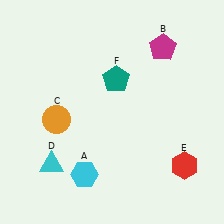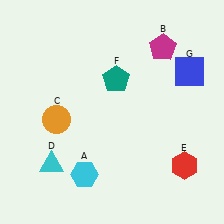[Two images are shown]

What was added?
A blue square (G) was added in Image 2.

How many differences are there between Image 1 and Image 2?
There is 1 difference between the two images.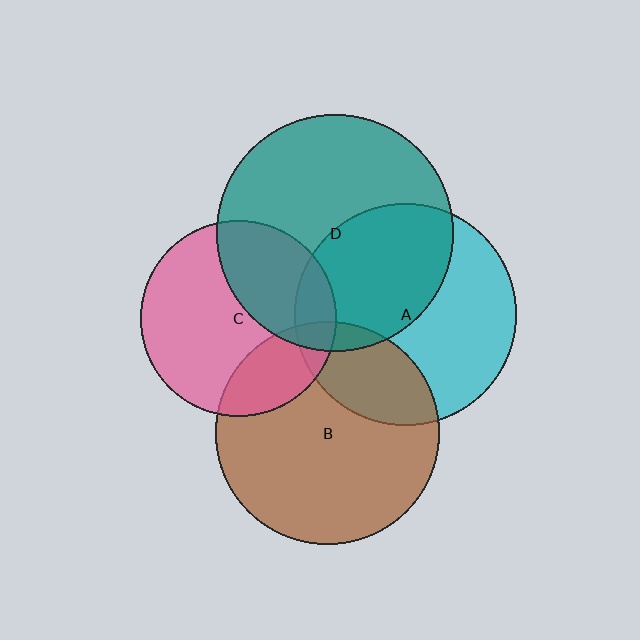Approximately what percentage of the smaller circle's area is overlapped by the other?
Approximately 45%.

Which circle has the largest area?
Circle D (teal).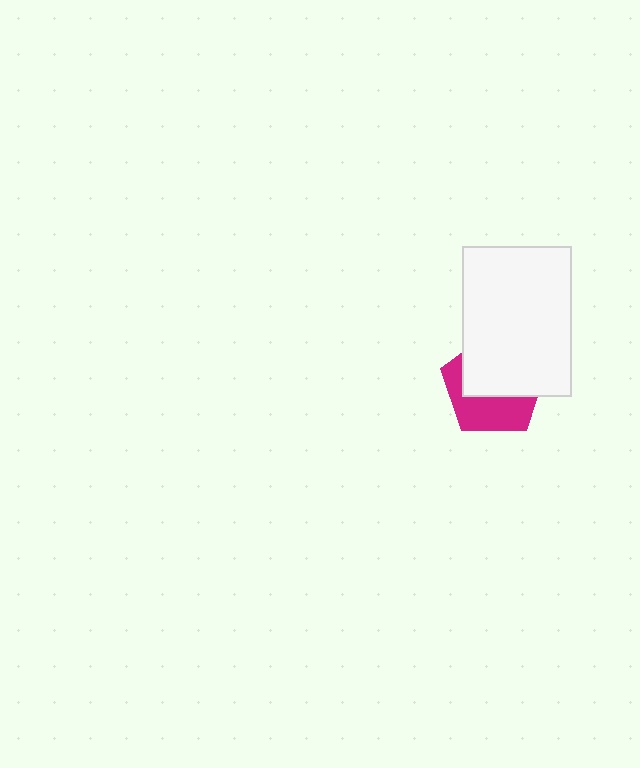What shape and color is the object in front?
The object in front is a white rectangle.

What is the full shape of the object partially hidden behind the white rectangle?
The partially hidden object is a magenta pentagon.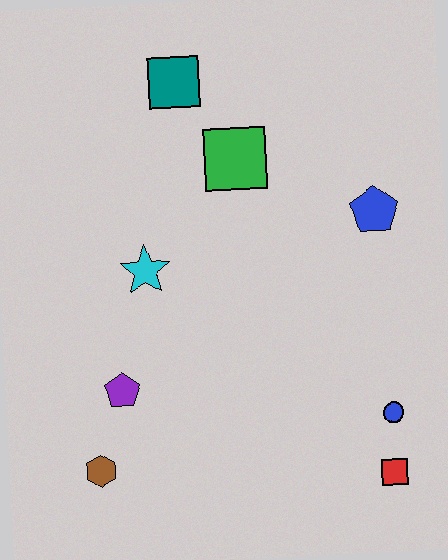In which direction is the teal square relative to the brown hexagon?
The teal square is above the brown hexagon.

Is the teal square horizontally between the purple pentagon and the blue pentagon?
Yes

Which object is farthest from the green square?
The red square is farthest from the green square.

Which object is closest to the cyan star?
The purple pentagon is closest to the cyan star.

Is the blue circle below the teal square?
Yes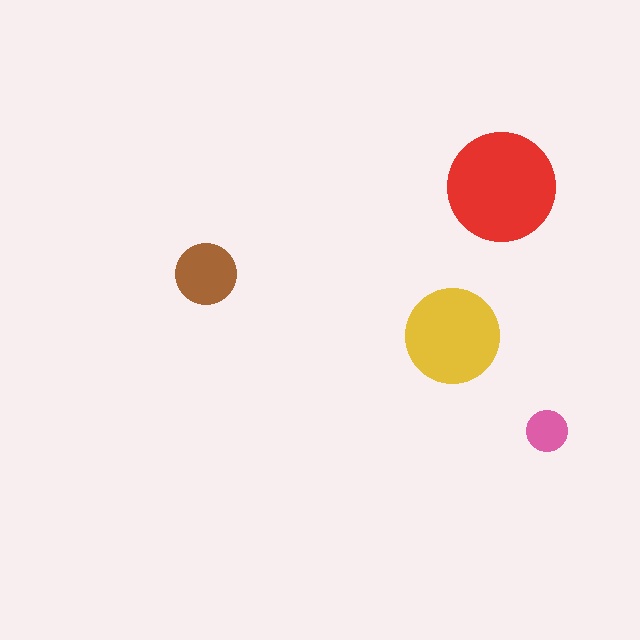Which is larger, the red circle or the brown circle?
The red one.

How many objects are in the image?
There are 4 objects in the image.